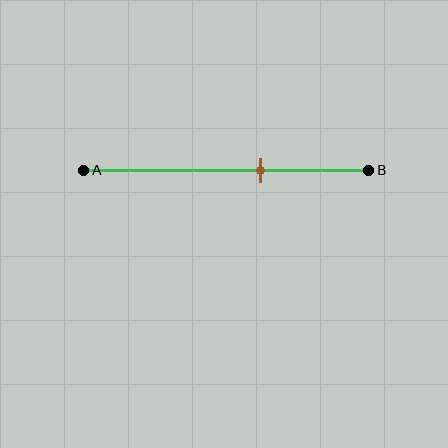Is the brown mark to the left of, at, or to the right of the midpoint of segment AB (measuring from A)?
The brown mark is to the right of the midpoint of segment AB.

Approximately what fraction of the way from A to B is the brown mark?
The brown mark is approximately 60% of the way from A to B.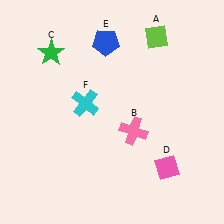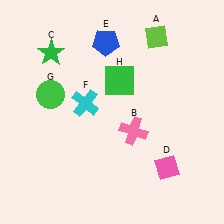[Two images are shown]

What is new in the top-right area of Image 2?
A green square (H) was added in the top-right area of Image 2.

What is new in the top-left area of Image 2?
A green circle (G) was added in the top-left area of Image 2.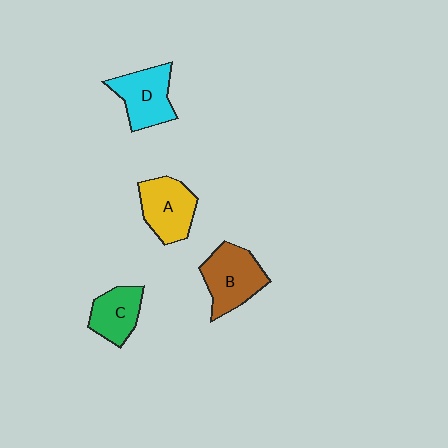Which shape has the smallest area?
Shape C (green).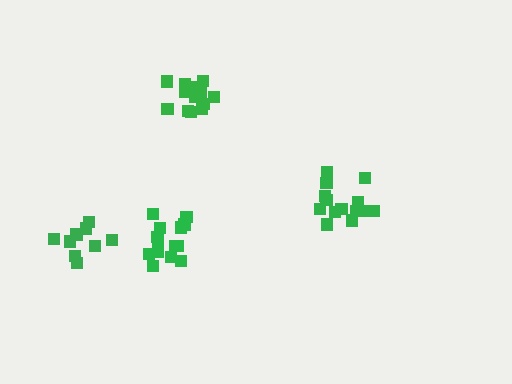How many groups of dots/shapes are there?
There are 4 groups.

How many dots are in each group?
Group 1: 14 dots, Group 2: 13 dots, Group 3: 10 dots, Group 4: 14 dots (51 total).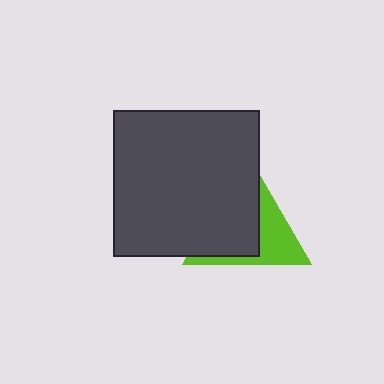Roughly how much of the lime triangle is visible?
A small part of it is visible (roughly 41%).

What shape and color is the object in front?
The object in front is a dark gray square.